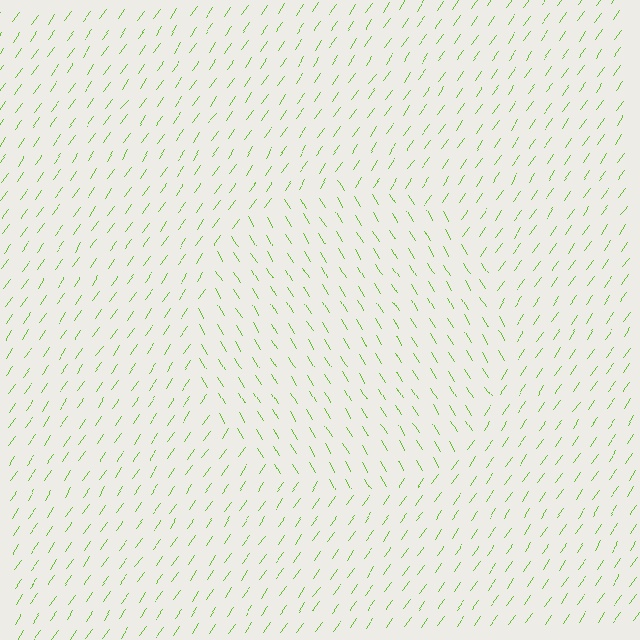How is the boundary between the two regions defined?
The boundary is defined purely by a change in line orientation (approximately 67 degrees difference). All lines are the same color and thickness.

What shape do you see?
I see a circle.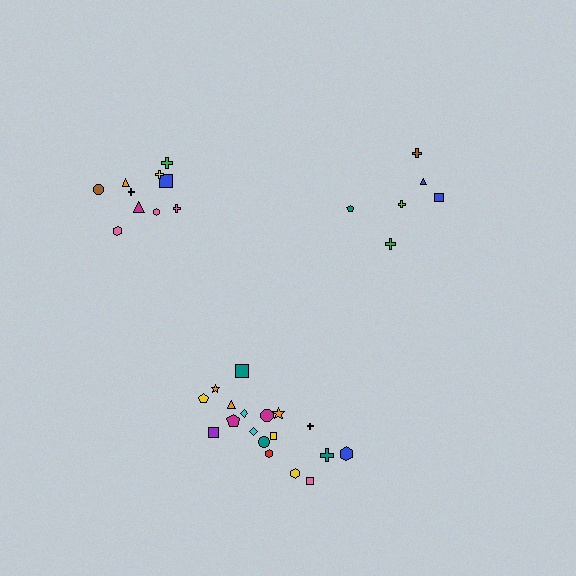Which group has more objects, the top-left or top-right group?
The top-left group.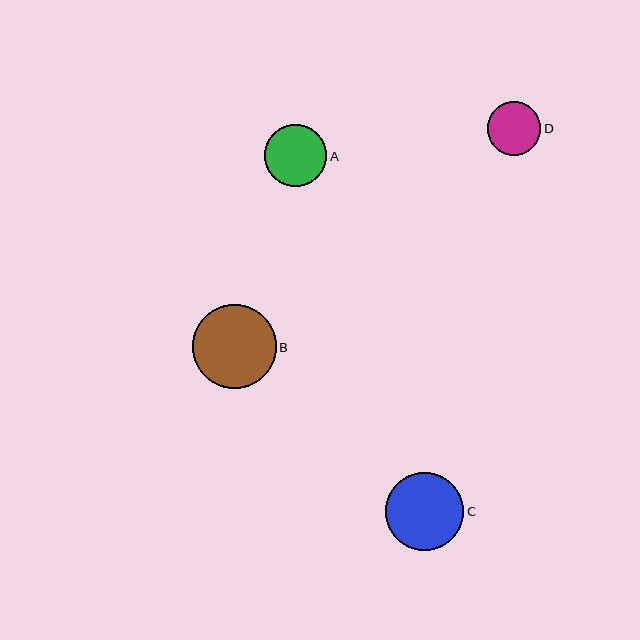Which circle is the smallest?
Circle D is the smallest with a size of approximately 54 pixels.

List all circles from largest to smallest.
From largest to smallest: B, C, A, D.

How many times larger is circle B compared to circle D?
Circle B is approximately 1.6 times the size of circle D.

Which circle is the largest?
Circle B is the largest with a size of approximately 84 pixels.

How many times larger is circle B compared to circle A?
Circle B is approximately 1.3 times the size of circle A.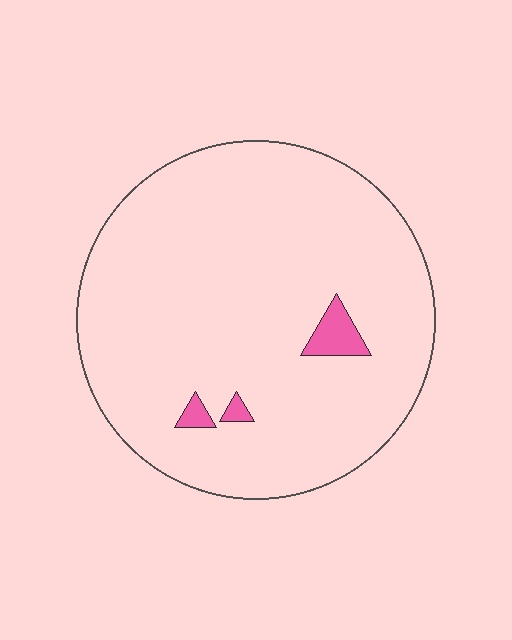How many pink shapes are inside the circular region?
3.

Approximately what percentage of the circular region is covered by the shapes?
Approximately 5%.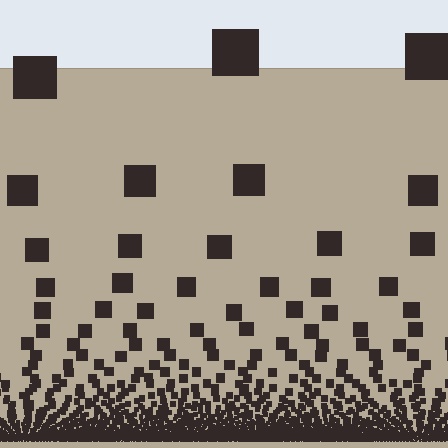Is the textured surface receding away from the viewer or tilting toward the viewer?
The surface appears to tilt toward the viewer. Texture elements get larger and sparser toward the top.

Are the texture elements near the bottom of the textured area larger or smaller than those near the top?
Smaller. The gradient is inverted — elements near the bottom are smaller and denser.